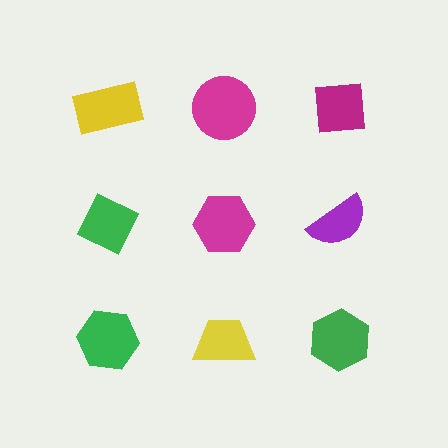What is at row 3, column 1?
A green hexagon.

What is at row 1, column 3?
A magenta square.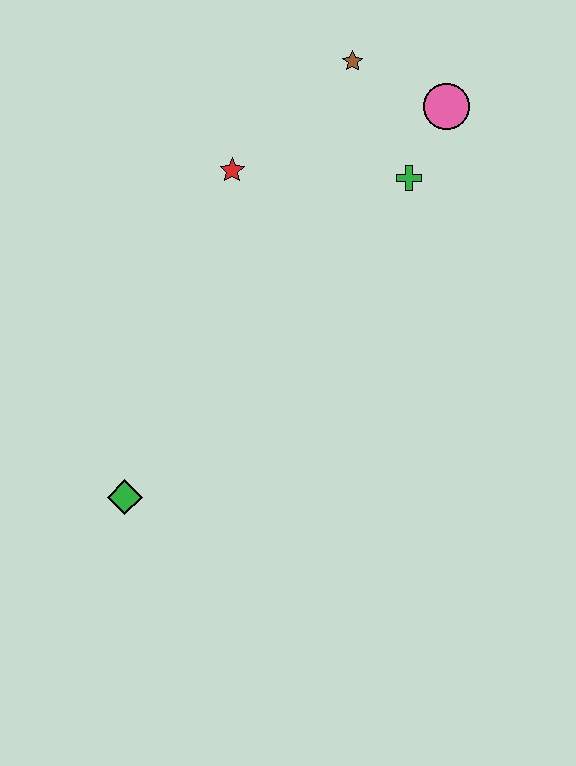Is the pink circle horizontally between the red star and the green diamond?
No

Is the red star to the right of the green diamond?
Yes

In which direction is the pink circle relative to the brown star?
The pink circle is to the right of the brown star.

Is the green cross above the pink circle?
No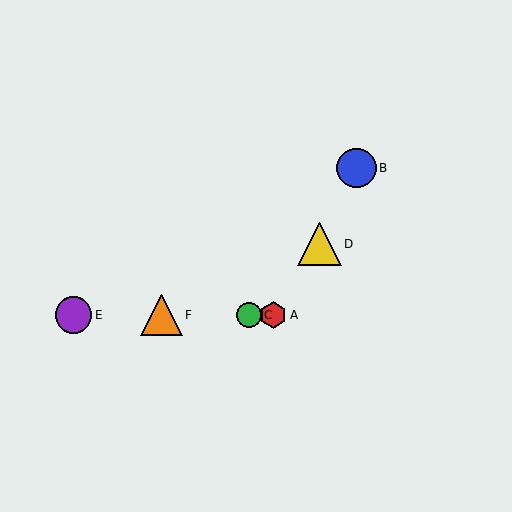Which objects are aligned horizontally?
Objects A, C, E, F are aligned horizontally.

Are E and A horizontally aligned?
Yes, both are at y≈315.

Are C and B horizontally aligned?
No, C is at y≈315 and B is at y≈168.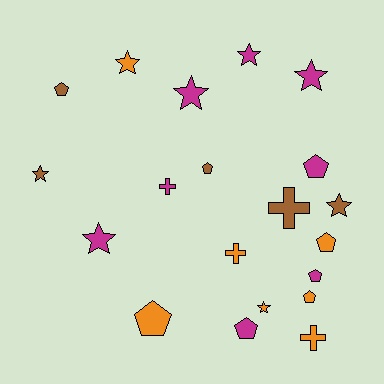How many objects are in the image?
There are 20 objects.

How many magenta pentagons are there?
There are 3 magenta pentagons.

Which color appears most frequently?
Magenta, with 8 objects.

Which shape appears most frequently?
Star, with 8 objects.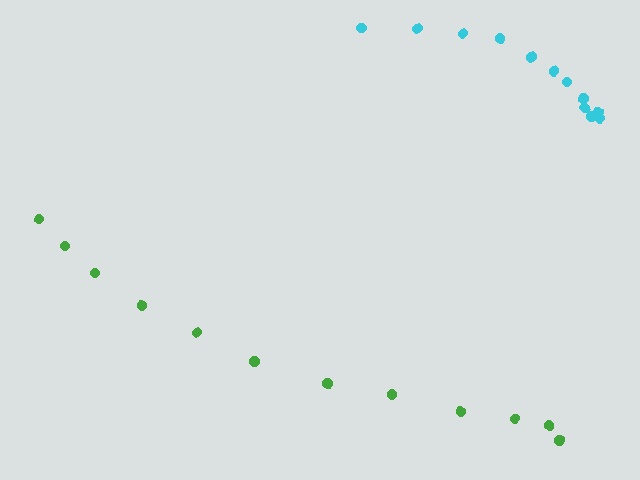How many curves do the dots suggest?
There are 2 distinct paths.